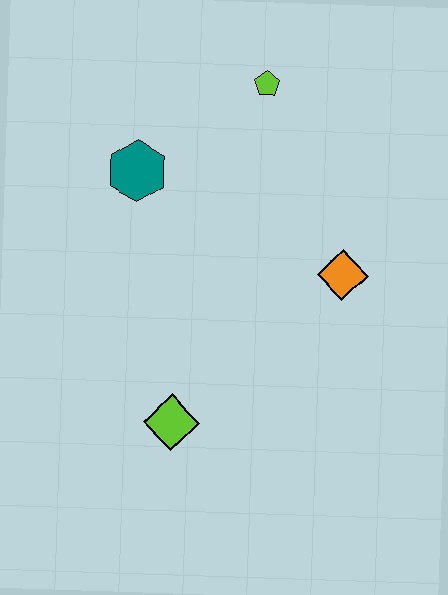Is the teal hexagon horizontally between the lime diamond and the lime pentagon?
No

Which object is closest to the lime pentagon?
The teal hexagon is closest to the lime pentagon.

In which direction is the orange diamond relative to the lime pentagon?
The orange diamond is below the lime pentagon.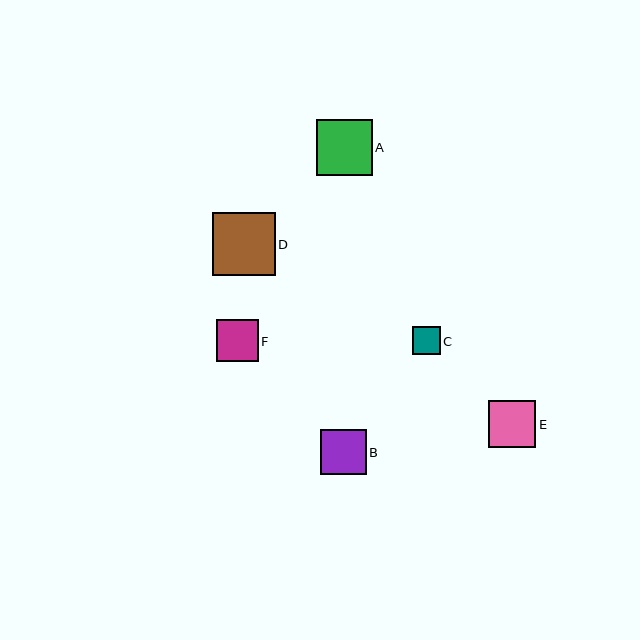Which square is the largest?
Square D is the largest with a size of approximately 63 pixels.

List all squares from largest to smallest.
From largest to smallest: D, A, E, B, F, C.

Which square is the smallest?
Square C is the smallest with a size of approximately 28 pixels.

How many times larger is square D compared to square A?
Square D is approximately 1.1 times the size of square A.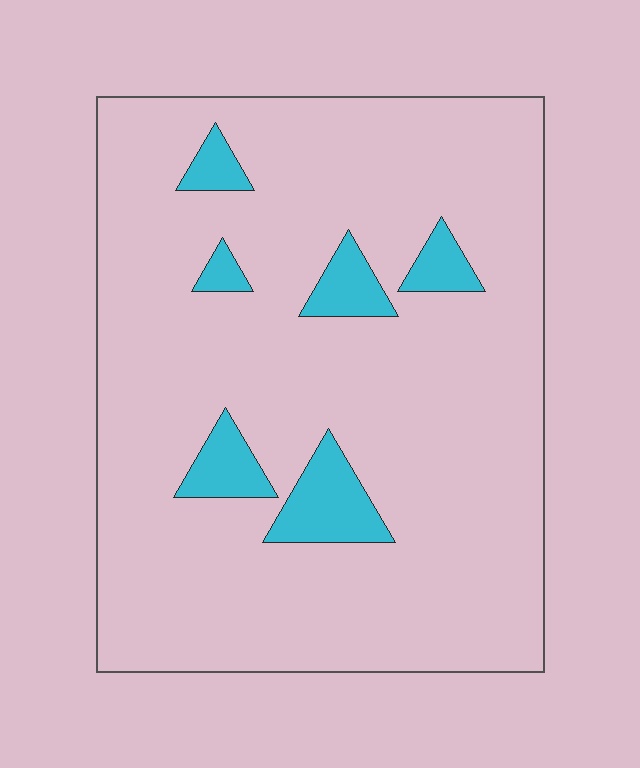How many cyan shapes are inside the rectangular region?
6.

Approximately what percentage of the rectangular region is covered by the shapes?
Approximately 10%.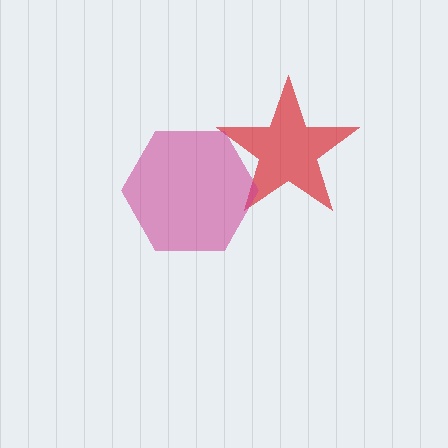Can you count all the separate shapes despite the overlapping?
Yes, there are 2 separate shapes.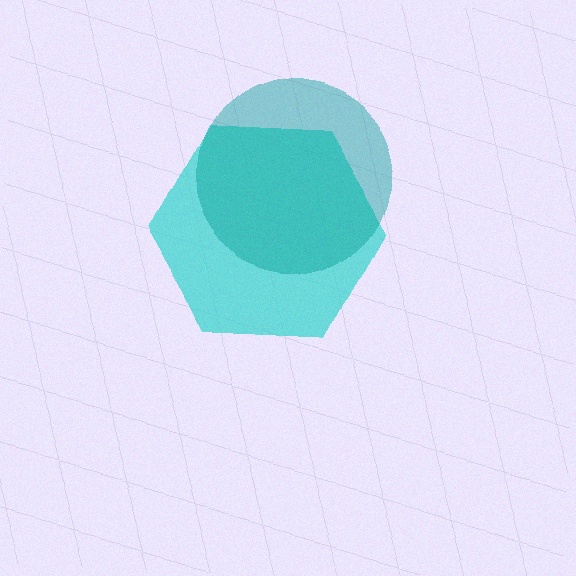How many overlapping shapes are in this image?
There are 2 overlapping shapes in the image.